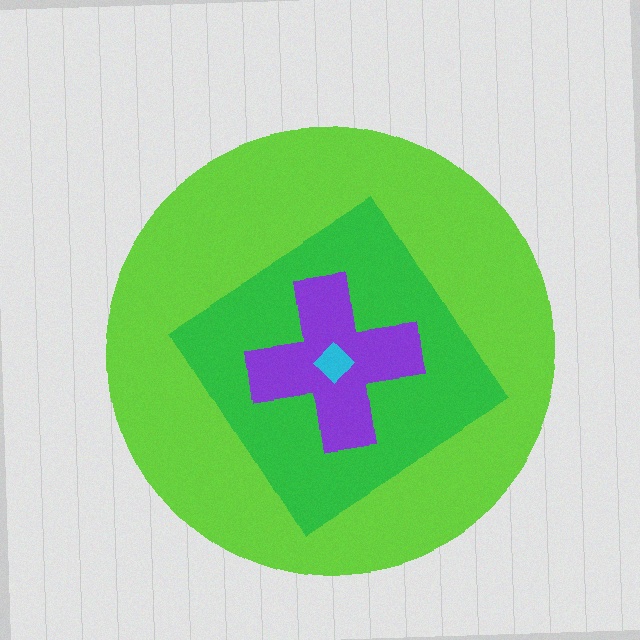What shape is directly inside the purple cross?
The cyan diamond.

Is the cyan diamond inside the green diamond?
Yes.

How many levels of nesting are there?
4.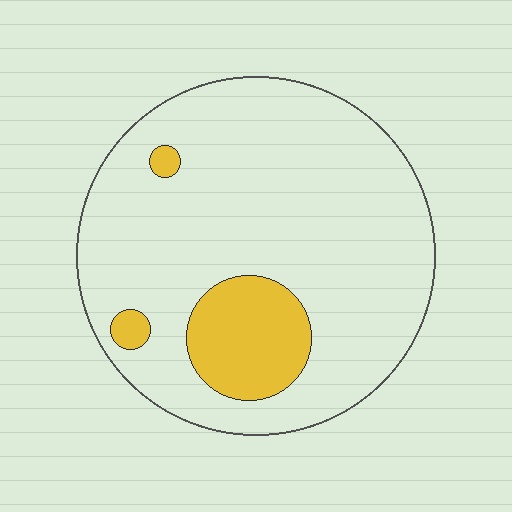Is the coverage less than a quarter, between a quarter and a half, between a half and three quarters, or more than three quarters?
Less than a quarter.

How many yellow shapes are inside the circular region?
3.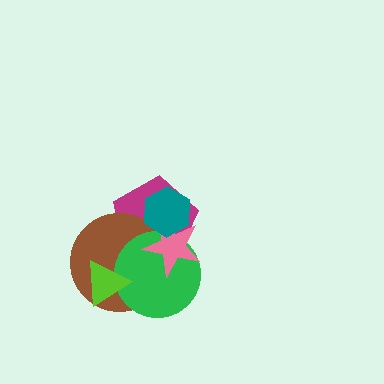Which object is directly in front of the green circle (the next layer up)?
The pink star is directly in front of the green circle.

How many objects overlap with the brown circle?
4 objects overlap with the brown circle.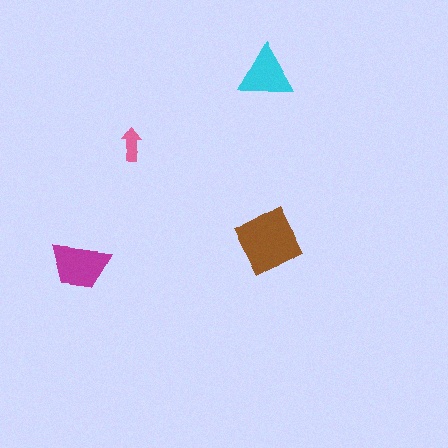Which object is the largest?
The brown diamond.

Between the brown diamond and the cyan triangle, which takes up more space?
The brown diamond.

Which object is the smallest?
The pink arrow.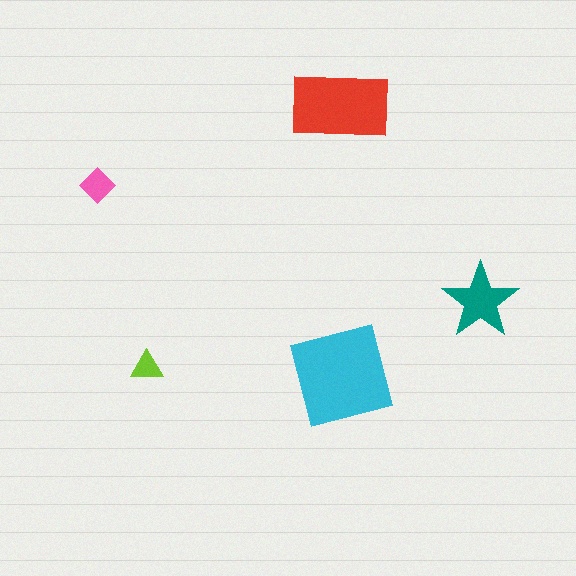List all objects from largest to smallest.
The cyan square, the red rectangle, the teal star, the pink diamond, the lime triangle.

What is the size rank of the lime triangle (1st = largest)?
5th.